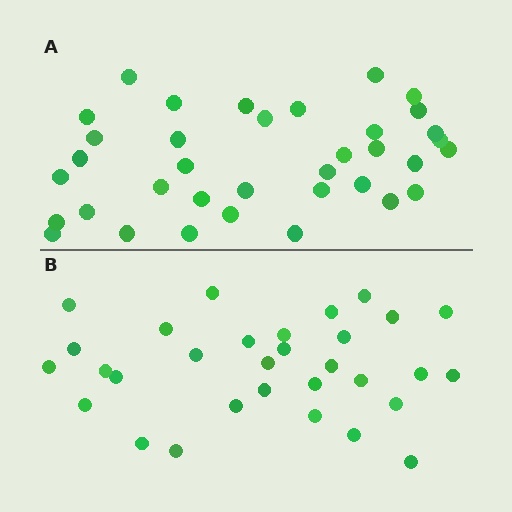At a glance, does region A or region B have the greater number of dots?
Region A (the top region) has more dots.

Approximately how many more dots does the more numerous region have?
Region A has about 5 more dots than region B.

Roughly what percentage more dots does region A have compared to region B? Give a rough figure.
About 15% more.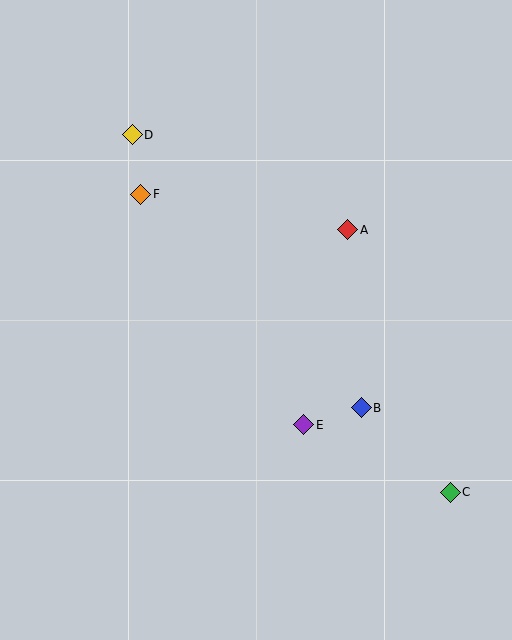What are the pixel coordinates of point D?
Point D is at (132, 135).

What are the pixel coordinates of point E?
Point E is at (304, 425).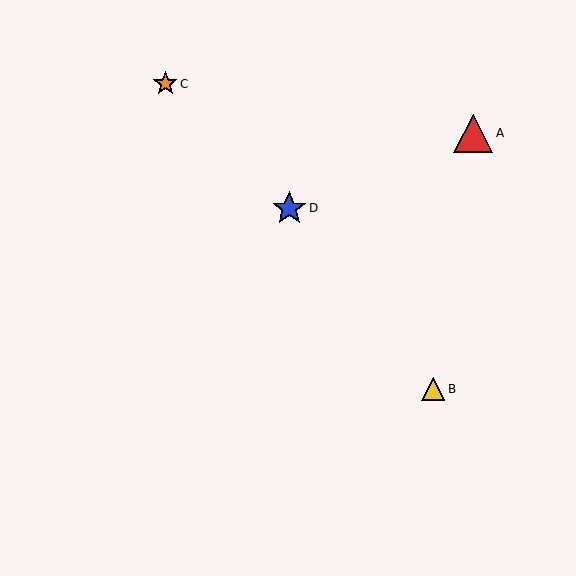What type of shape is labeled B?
Shape B is a yellow triangle.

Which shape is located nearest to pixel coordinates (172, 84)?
The orange star (labeled C) at (165, 84) is nearest to that location.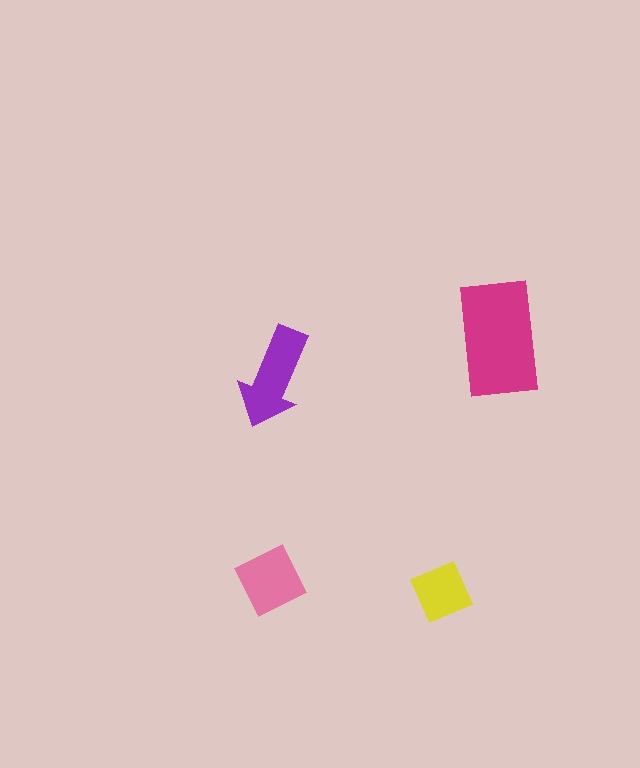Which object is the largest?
The magenta rectangle.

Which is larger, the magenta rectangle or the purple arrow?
The magenta rectangle.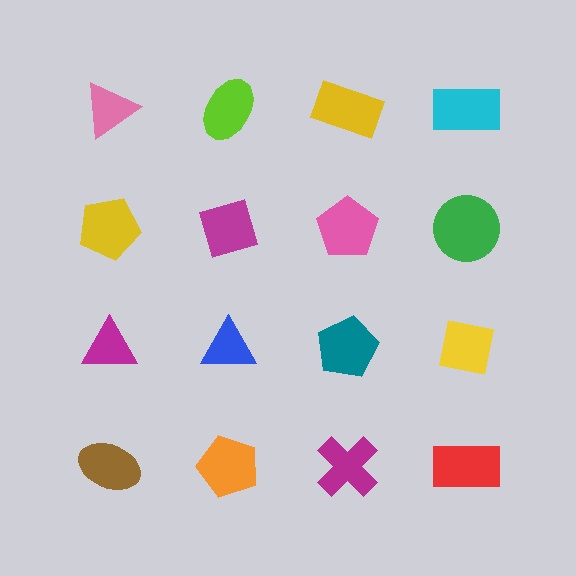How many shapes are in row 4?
4 shapes.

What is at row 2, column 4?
A green circle.